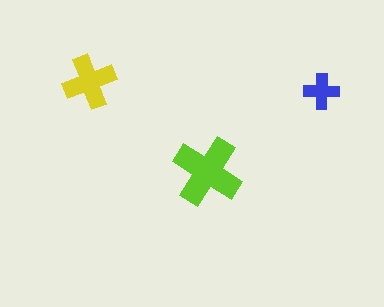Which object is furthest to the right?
The blue cross is rightmost.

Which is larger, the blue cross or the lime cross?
The lime one.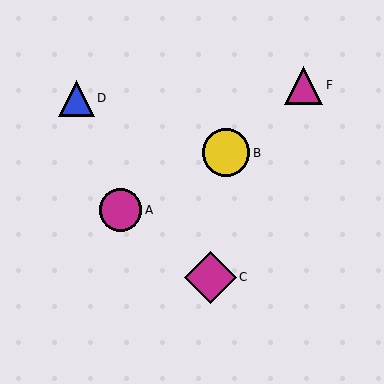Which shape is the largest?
The magenta diamond (labeled C) is the largest.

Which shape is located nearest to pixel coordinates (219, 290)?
The magenta diamond (labeled C) at (210, 277) is nearest to that location.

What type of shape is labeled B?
Shape B is a yellow circle.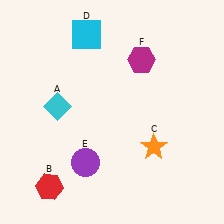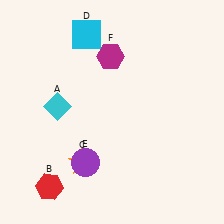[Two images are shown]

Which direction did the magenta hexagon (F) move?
The magenta hexagon (F) moved left.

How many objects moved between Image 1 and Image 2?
2 objects moved between the two images.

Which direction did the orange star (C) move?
The orange star (C) moved left.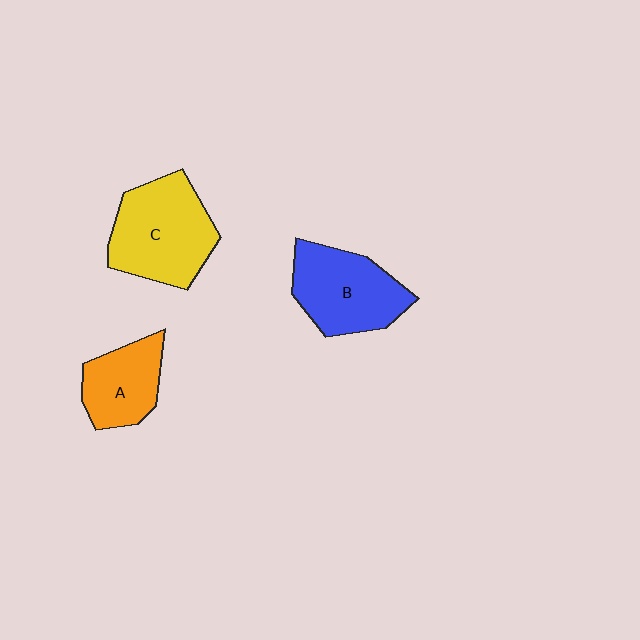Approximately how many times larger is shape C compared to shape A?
Approximately 1.6 times.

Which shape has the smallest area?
Shape A (orange).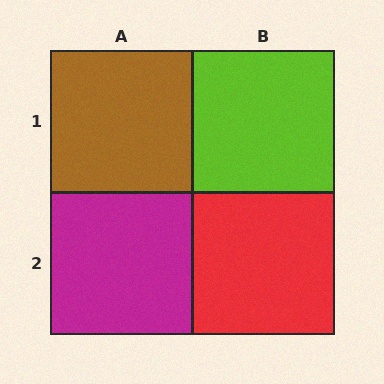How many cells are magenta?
1 cell is magenta.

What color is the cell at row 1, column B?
Lime.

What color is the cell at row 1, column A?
Brown.